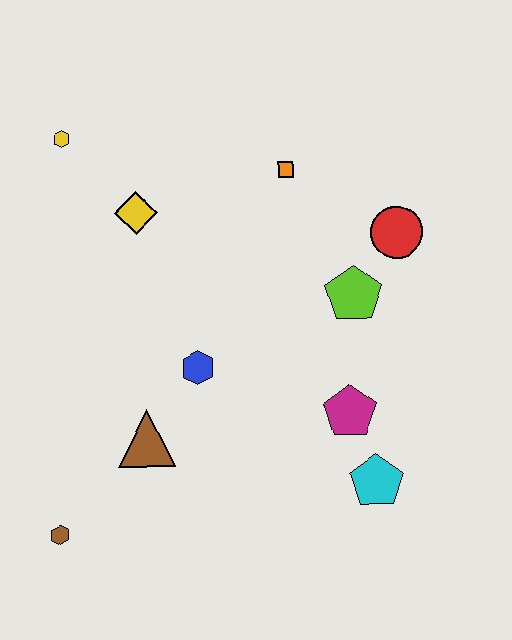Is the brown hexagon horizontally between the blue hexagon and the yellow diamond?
No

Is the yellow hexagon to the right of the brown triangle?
No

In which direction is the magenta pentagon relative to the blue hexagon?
The magenta pentagon is to the right of the blue hexagon.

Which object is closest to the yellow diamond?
The yellow hexagon is closest to the yellow diamond.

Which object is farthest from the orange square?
The brown hexagon is farthest from the orange square.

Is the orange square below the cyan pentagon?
No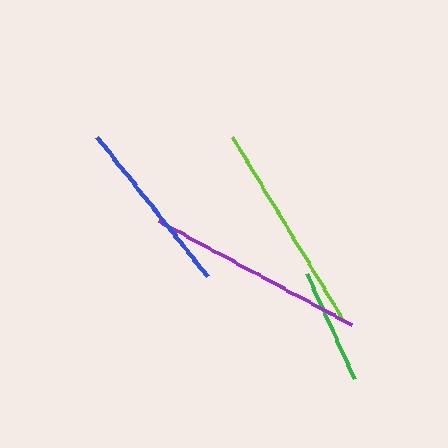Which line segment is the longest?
The purple line is the longest at approximately 220 pixels.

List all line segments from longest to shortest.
From longest to shortest: purple, lime, blue, green.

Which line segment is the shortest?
The green line is the shortest at approximately 116 pixels.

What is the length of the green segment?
The green segment is approximately 116 pixels long.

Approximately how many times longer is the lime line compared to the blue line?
The lime line is approximately 1.2 times the length of the blue line.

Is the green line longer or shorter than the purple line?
The purple line is longer than the green line.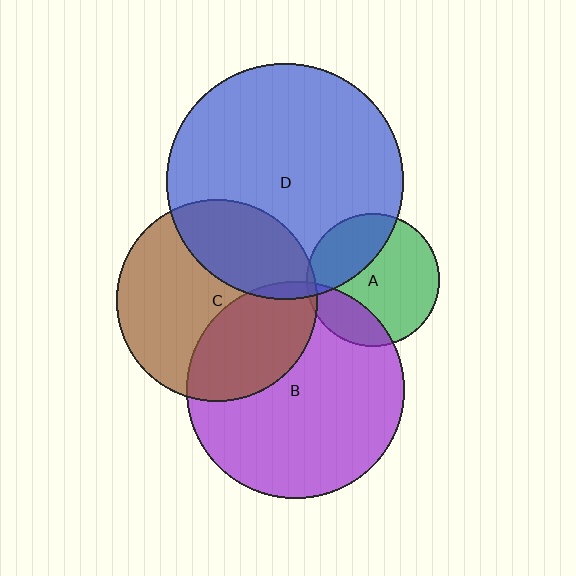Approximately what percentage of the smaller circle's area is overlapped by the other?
Approximately 30%.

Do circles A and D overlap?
Yes.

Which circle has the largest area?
Circle D (blue).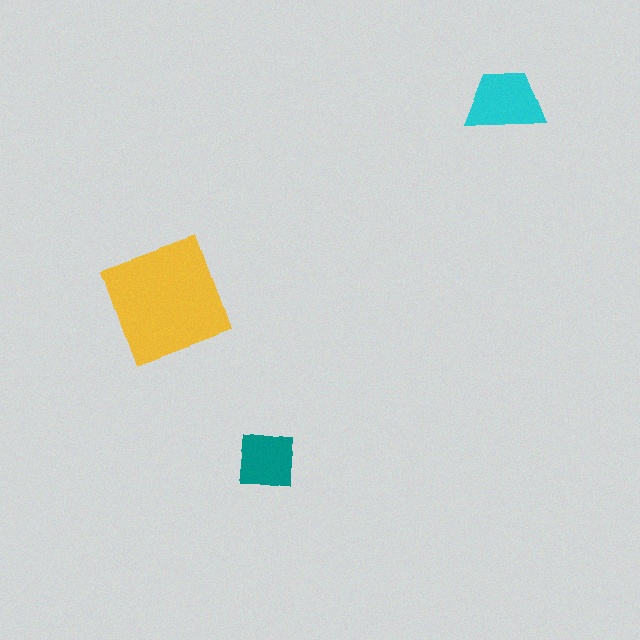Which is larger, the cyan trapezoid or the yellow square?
The yellow square.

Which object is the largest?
The yellow square.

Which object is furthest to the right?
The cyan trapezoid is rightmost.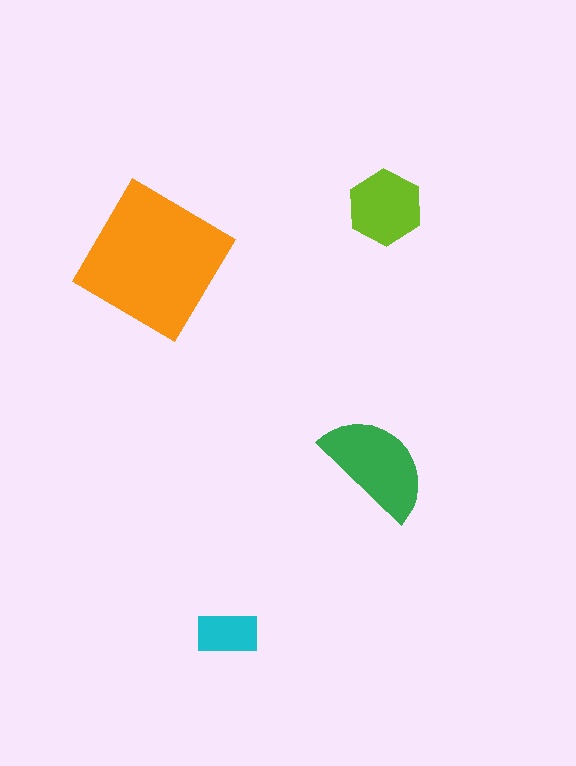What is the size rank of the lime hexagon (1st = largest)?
3rd.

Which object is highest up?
The lime hexagon is topmost.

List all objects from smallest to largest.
The cyan rectangle, the lime hexagon, the green semicircle, the orange diamond.